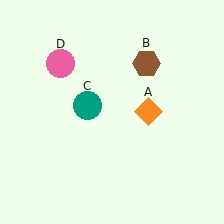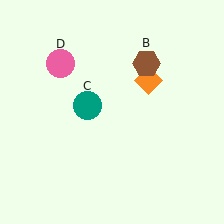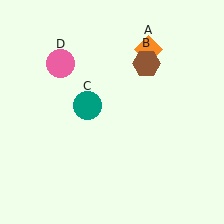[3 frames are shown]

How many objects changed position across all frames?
1 object changed position: orange diamond (object A).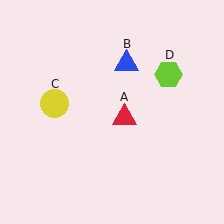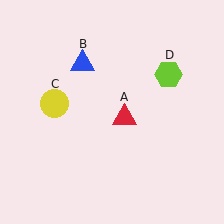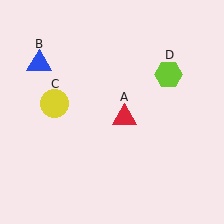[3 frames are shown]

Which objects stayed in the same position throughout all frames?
Red triangle (object A) and yellow circle (object C) and lime hexagon (object D) remained stationary.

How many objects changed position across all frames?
1 object changed position: blue triangle (object B).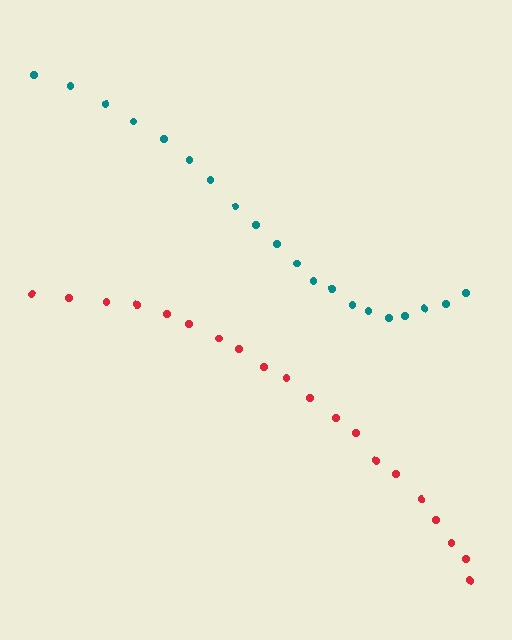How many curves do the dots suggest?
There are 2 distinct paths.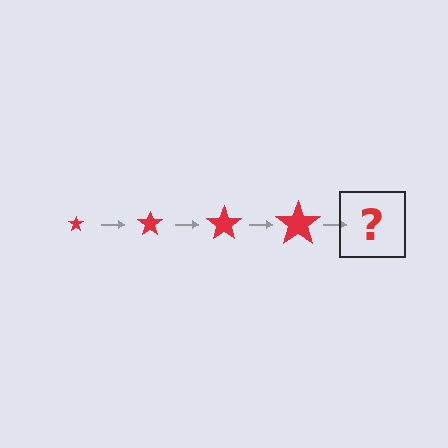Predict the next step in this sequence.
The next step is a red star, larger than the previous one.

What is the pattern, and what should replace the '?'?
The pattern is that the star gets progressively larger each step. The '?' should be a red star, larger than the previous one.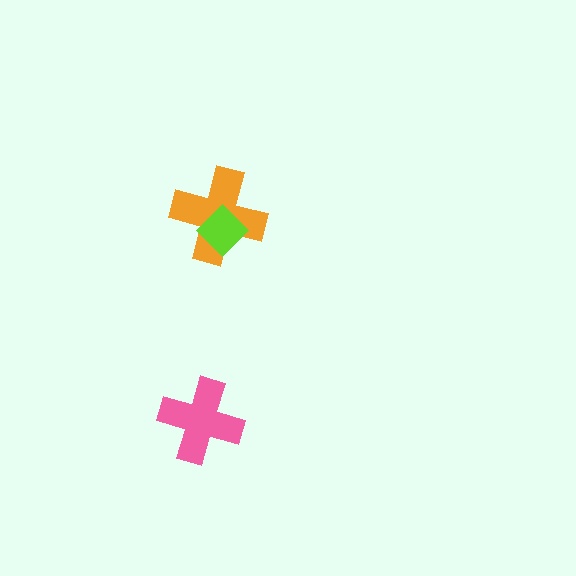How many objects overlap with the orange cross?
1 object overlaps with the orange cross.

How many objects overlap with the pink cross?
0 objects overlap with the pink cross.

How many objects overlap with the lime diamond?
1 object overlaps with the lime diamond.